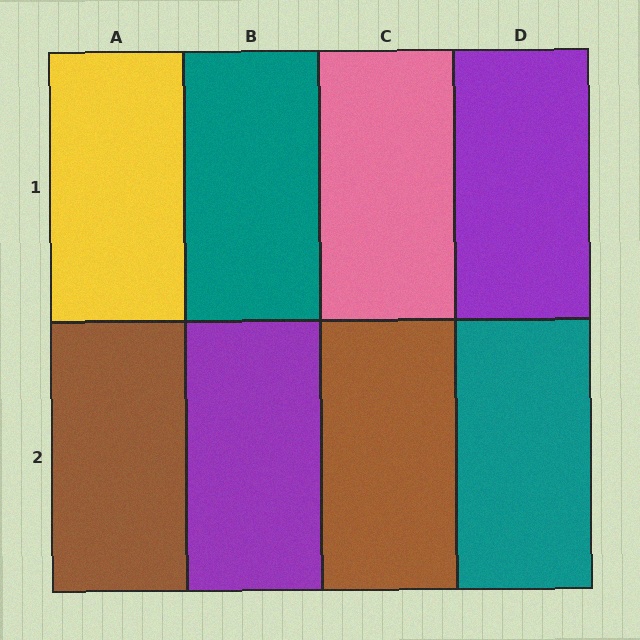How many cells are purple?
2 cells are purple.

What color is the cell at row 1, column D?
Purple.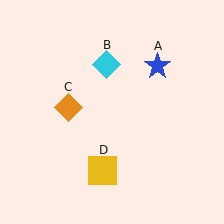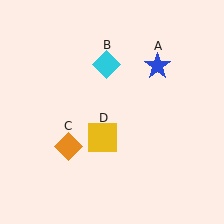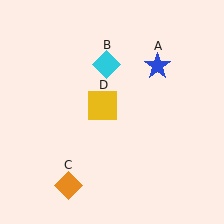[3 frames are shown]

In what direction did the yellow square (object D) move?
The yellow square (object D) moved up.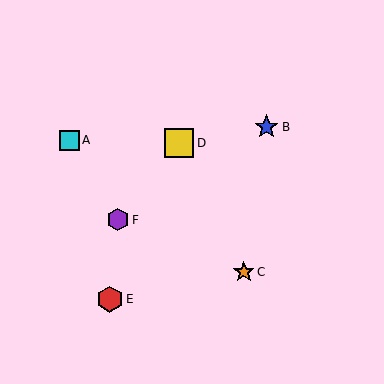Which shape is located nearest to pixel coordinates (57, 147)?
The cyan square (labeled A) at (69, 140) is nearest to that location.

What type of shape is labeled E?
Shape E is a red hexagon.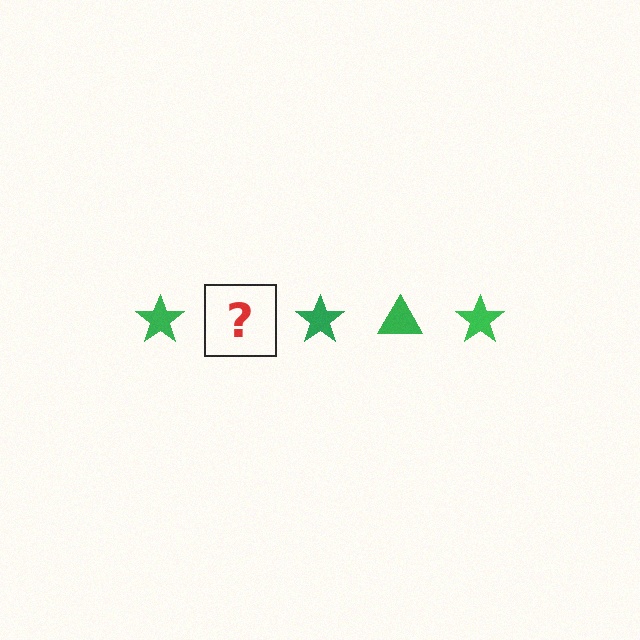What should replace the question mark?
The question mark should be replaced with a green triangle.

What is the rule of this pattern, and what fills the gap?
The rule is that the pattern cycles through star, triangle shapes in green. The gap should be filled with a green triangle.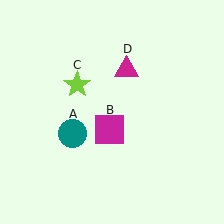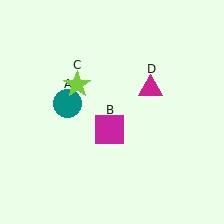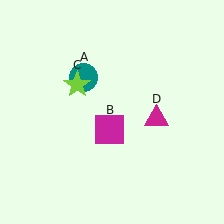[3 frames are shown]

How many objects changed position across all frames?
2 objects changed position: teal circle (object A), magenta triangle (object D).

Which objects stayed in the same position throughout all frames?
Magenta square (object B) and lime star (object C) remained stationary.